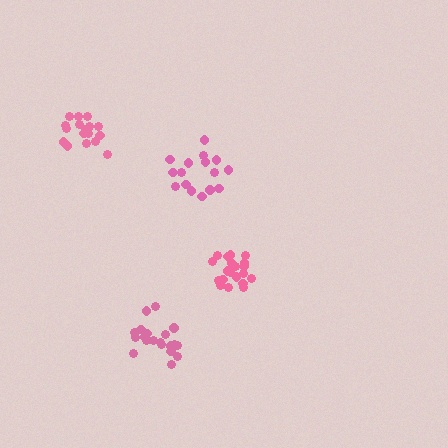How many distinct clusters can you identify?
There are 4 distinct clusters.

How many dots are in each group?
Group 1: 17 dots, Group 2: 20 dots, Group 3: 20 dots, Group 4: 16 dots (73 total).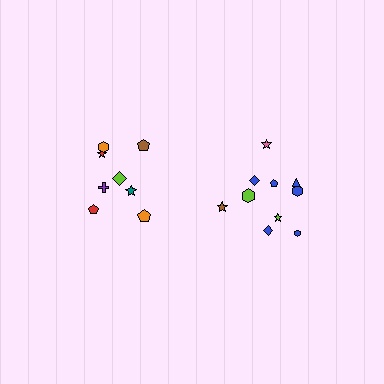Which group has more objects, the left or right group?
The right group.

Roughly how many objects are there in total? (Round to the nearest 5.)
Roughly 20 objects in total.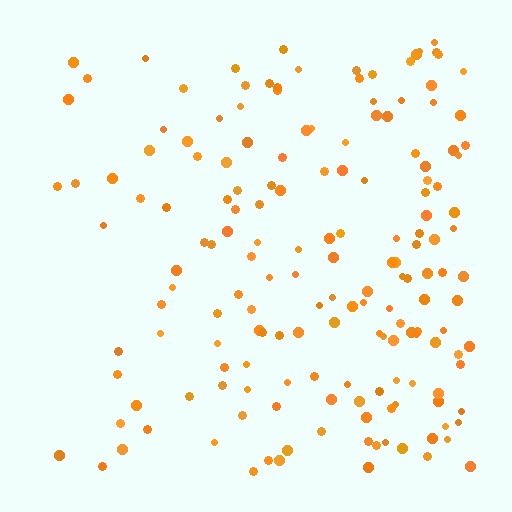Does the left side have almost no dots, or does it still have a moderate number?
Still a moderate number, just noticeably fewer than the right.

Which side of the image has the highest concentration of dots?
The right.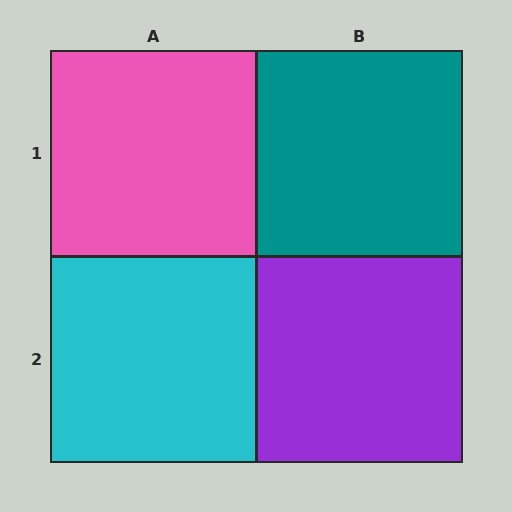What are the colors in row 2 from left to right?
Cyan, purple.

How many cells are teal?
1 cell is teal.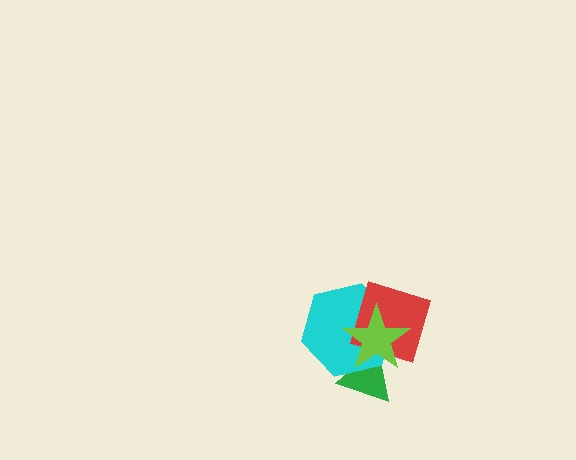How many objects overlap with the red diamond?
3 objects overlap with the red diamond.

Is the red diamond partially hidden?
Yes, it is partially covered by another shape.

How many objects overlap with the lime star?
3 objects overlap with the lime star.